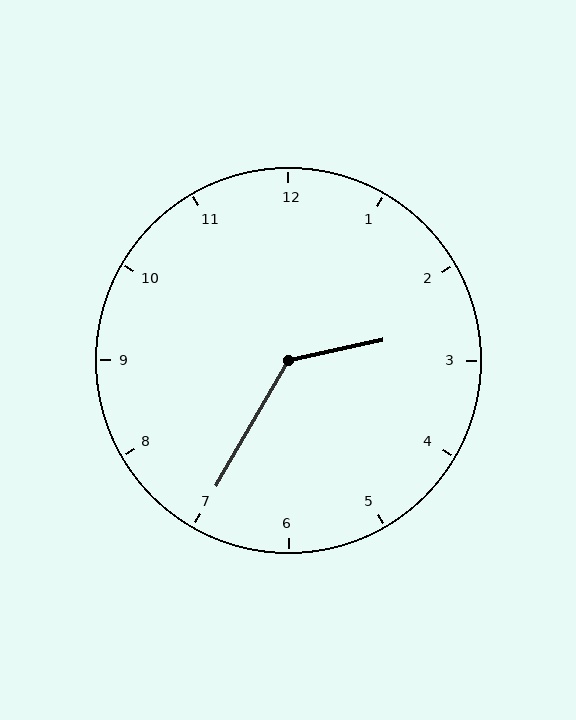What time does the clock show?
2:35.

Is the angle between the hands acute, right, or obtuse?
It is obtuse.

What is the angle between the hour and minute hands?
Approximately 132 degrees.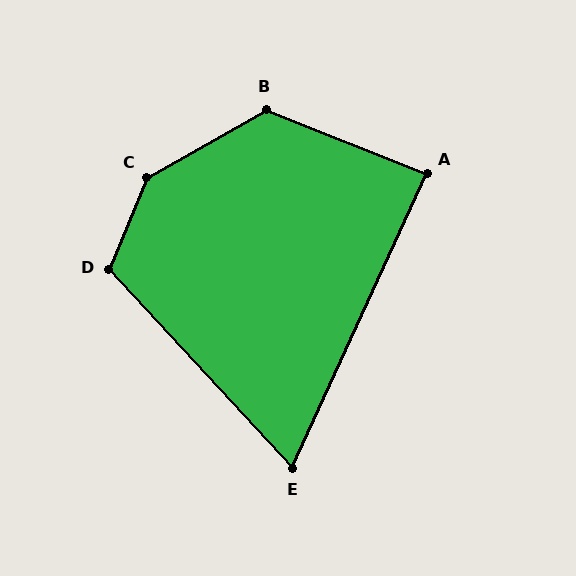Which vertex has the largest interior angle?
C, at approximately 141 degrees.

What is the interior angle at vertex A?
Approximately 87 degrees (approximately right).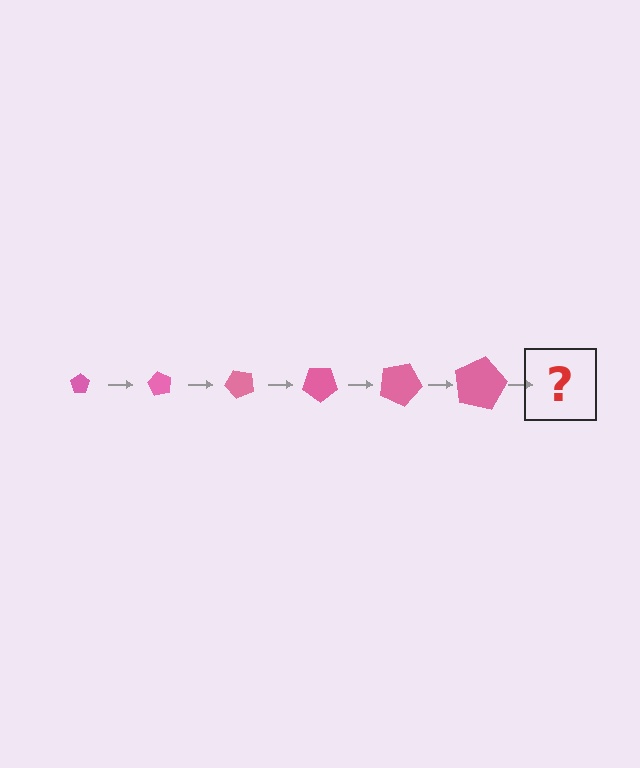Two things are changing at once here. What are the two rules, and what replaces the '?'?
The two rules are that the pentagon grows larger each step and it rotates 60 degrees each step. The '?' should be a pentagon, larger than the previous one and rotated 360 degrees from the start.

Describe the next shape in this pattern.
It should be a pentagon, larger than the previous one and rotated 360 degrees from the start.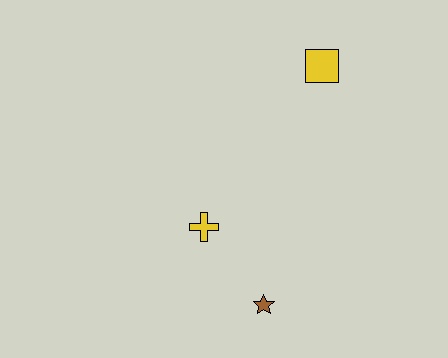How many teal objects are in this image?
There are no teal objects.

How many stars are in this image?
There is 1 star.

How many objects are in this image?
There are 3 objects.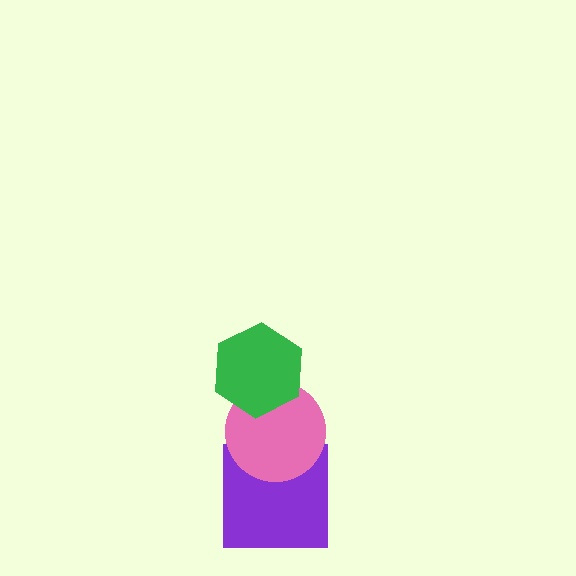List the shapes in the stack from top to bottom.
From top to bottom: the green hexagon, the pink circle, the purple square.